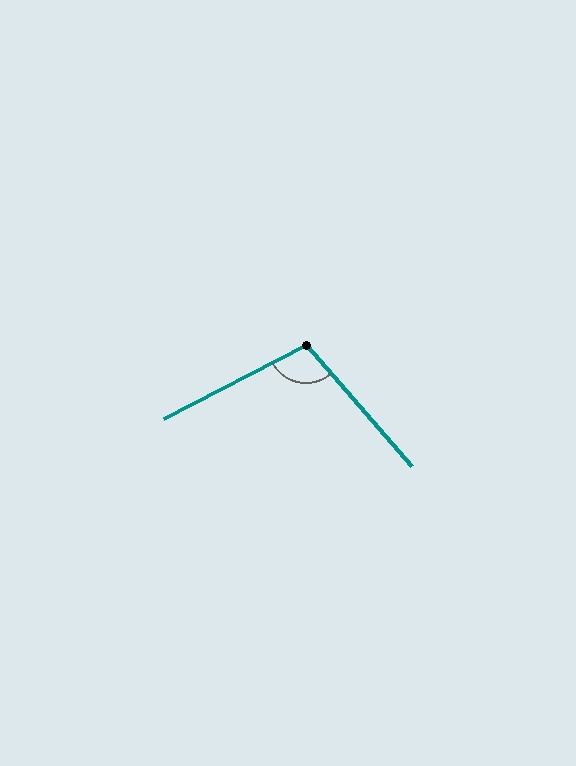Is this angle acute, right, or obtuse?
It is obtuse.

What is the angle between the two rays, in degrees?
Approximately 103 degrees.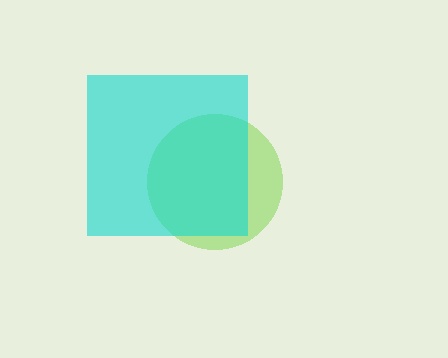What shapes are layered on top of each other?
The layered shapes are: a lime circle, a cyan square.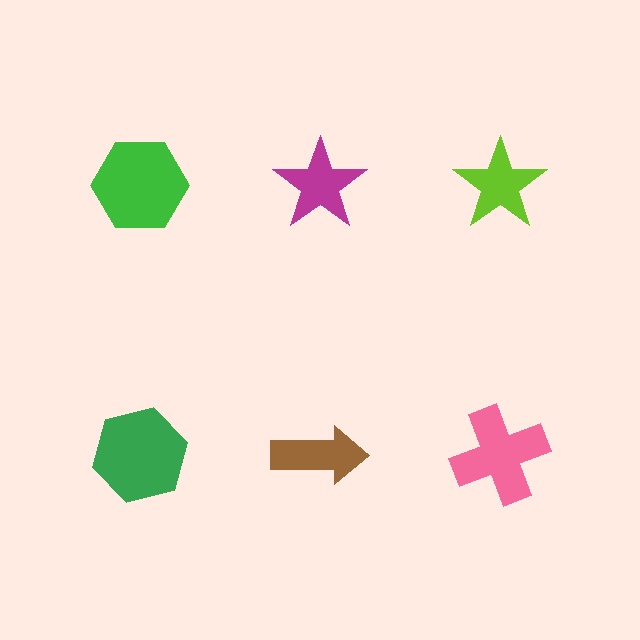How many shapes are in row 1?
3 shapes.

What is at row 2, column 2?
A brown arrow.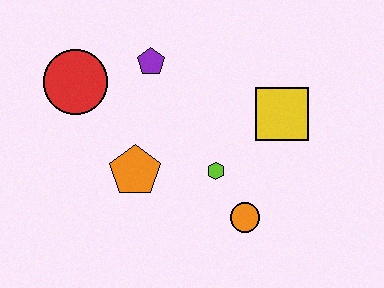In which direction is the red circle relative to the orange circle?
The red circle is to the left of the orange circle.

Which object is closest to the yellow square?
The lime hexagon is closest to the yellow square.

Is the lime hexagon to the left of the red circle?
No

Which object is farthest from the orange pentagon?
The yellow square is farthest from the orange pentagon.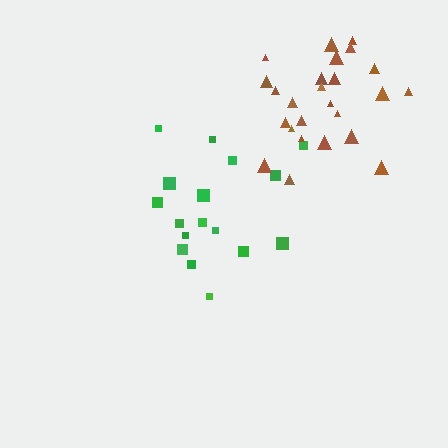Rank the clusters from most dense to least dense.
brown, green.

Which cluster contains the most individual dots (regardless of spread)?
Brown (25).